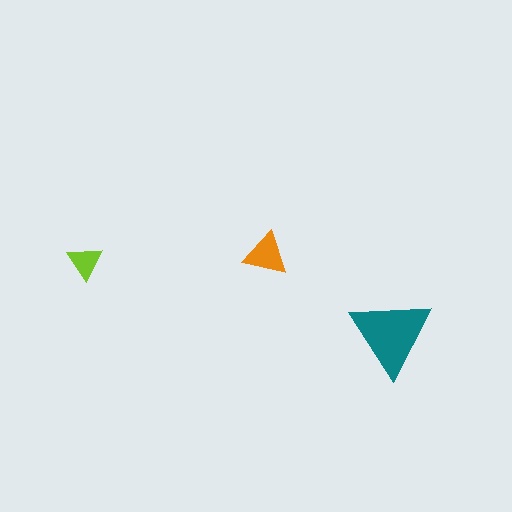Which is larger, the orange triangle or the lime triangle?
The orange one.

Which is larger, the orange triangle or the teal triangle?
The teal one.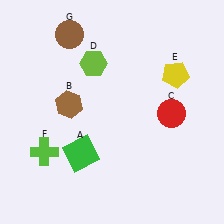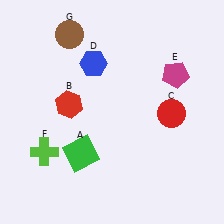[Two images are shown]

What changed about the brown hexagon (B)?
In Image 1, B is brown. In Image 2, it changed to red.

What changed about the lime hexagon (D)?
In Image 1, D is lime. In Image 2, it changed to blue.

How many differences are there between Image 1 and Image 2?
There are 3 differences between the two images.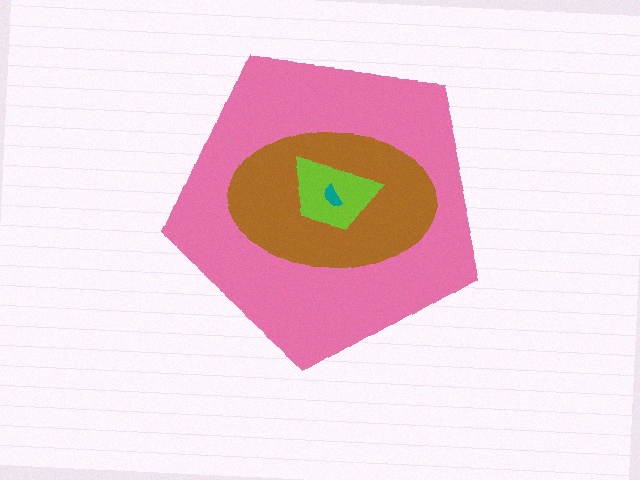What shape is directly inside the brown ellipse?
The lime trapezoid.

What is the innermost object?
The teal semicircle.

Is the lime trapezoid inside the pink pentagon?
Yes.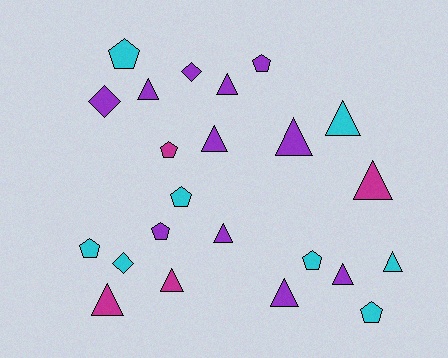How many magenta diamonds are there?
There are no magenta diamonds.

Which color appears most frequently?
Purple, with 11 objects.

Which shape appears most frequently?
Triangle, with 12 objects.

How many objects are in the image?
There are 23 objects.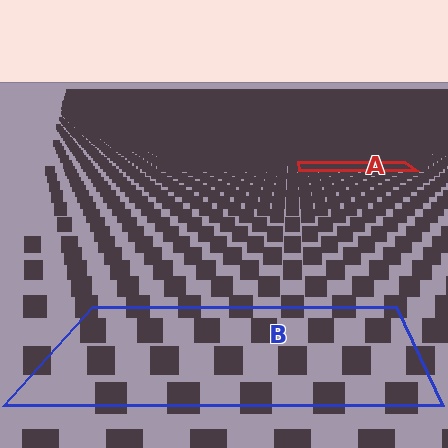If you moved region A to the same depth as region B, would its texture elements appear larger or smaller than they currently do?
They would appear larger. At a closer depth, the same texture elements are projected at a bigger on-screen size.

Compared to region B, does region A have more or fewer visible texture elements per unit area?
Region A has more texture elements per unit area — they are packed more densely because it is farther away.